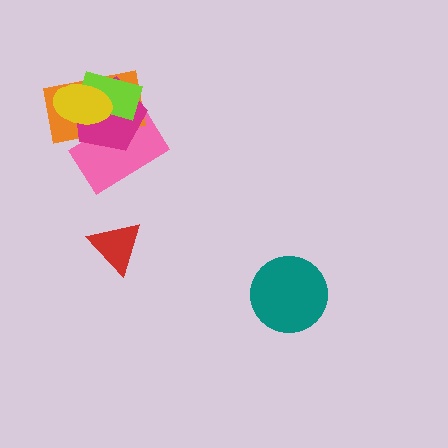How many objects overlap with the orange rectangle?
4 objects overlap with the orange rectangle.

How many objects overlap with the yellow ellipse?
4 objects overlap with the yellow ellipse.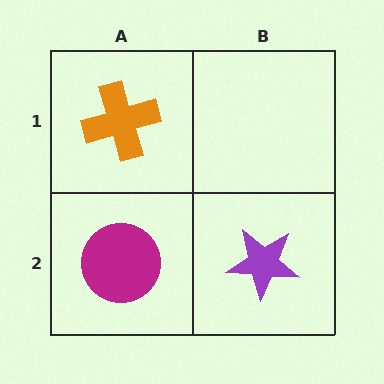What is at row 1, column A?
An orange cross.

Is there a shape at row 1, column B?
No, that cell is empty.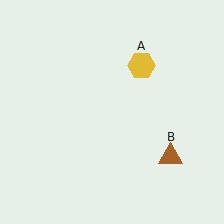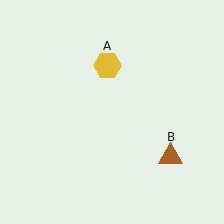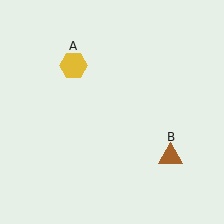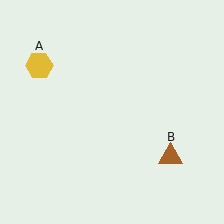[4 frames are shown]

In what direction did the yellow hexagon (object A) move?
The yellow hexagon (object A) moved left.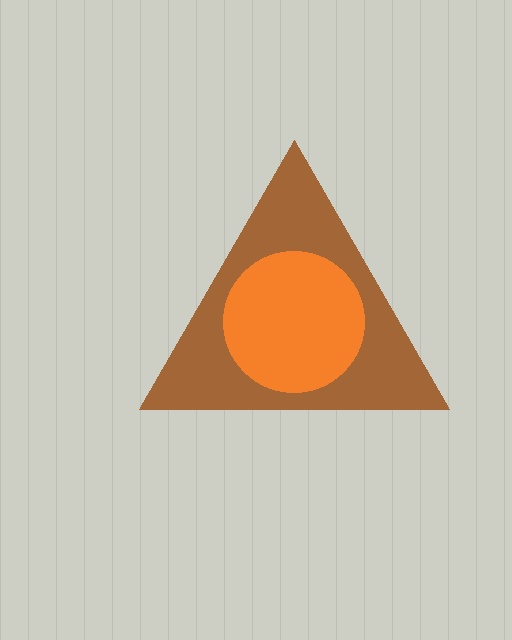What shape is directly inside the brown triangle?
The orange circle.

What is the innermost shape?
The orange circle.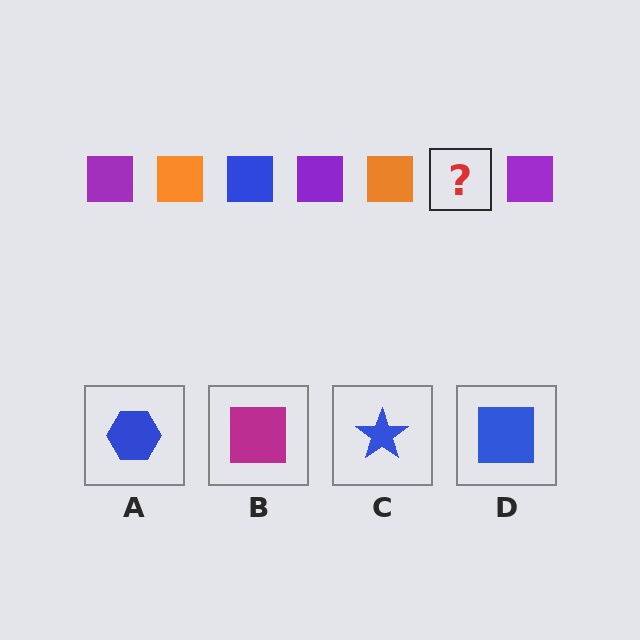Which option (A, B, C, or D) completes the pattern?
D.